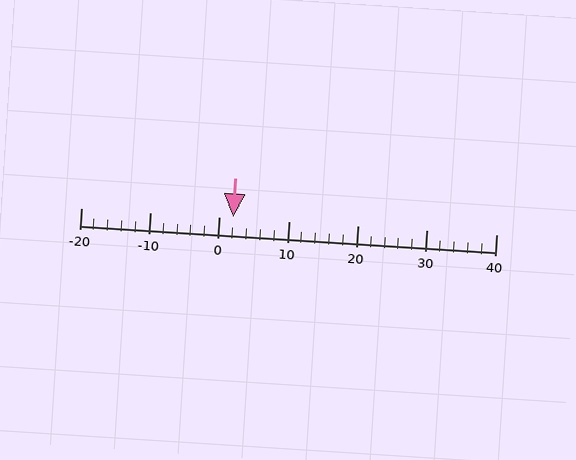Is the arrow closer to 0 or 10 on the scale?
The arrow is closer to 0.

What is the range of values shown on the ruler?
The ruler shows values from -20 to 40.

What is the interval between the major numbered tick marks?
The major tick marks are spaced 10 units apart.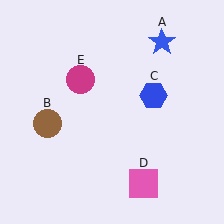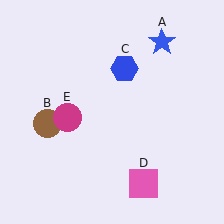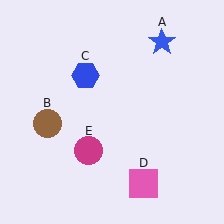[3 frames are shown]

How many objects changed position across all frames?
2 objects changed position: blue hexagon (object C), magenta circle (object E).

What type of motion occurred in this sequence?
The blue hexagon (object C), magenta circle (object E) rotated counterclockwise around the center of the scene.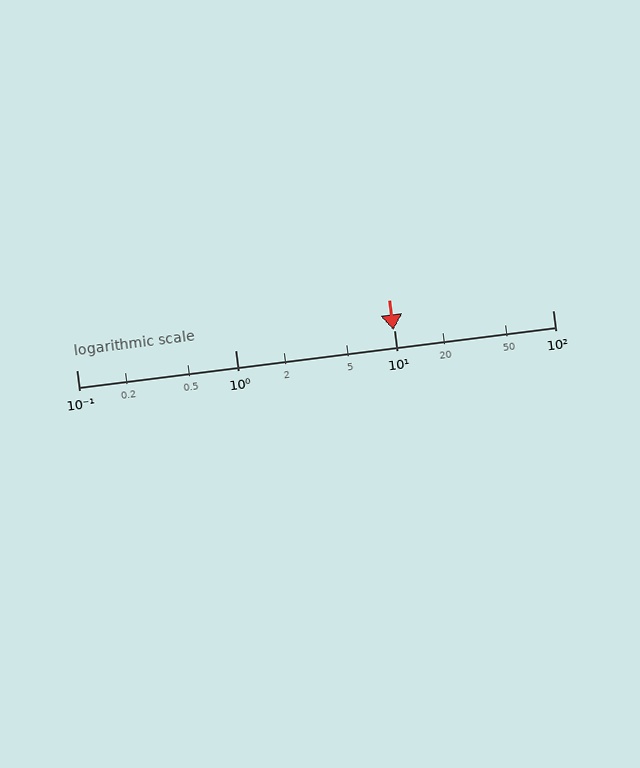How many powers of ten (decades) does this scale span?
The scale spans 3 decades, from 0.1 to 100.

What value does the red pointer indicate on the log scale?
The pointer indicates approximately 9.9.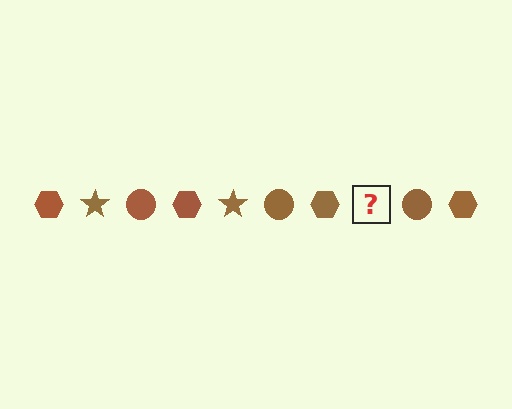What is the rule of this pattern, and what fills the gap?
The rule is that the pattern cycles through hexagon, star, circle shapes in brown. The gap should be filled with a brown star.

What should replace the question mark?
The question mark should be replaced with a brown star.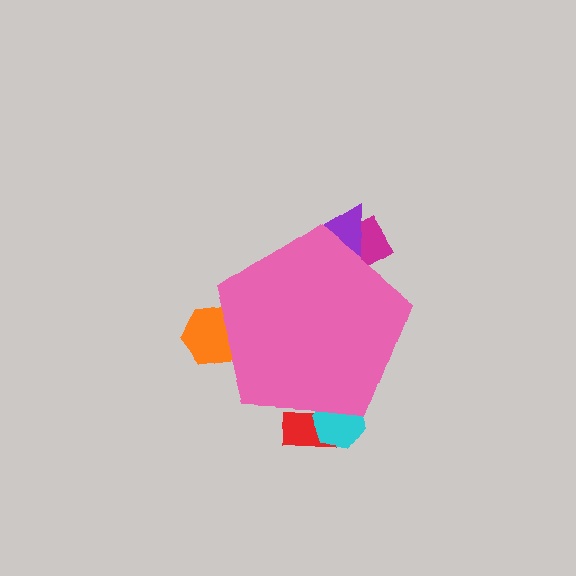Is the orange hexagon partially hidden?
Yes, the orange hexagon is partially hidden behind the pink pentagon.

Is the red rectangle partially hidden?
Yes, the red rectangle is partially hidden behind the pink pentagon.